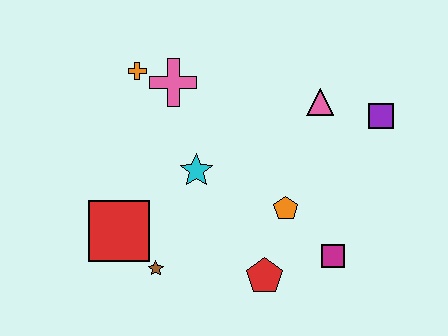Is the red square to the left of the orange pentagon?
Yes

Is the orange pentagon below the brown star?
No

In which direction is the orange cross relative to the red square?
The orange cross is above the red square.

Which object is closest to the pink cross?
The orange cross is closest to the pink cross.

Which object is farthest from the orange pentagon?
The orange cross is farthest from the orange pentagon.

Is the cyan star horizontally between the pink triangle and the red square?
Yes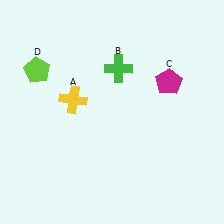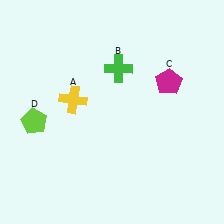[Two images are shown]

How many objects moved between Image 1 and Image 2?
1 object moved between the two images.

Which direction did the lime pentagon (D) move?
The lime pentagon (D) moved down.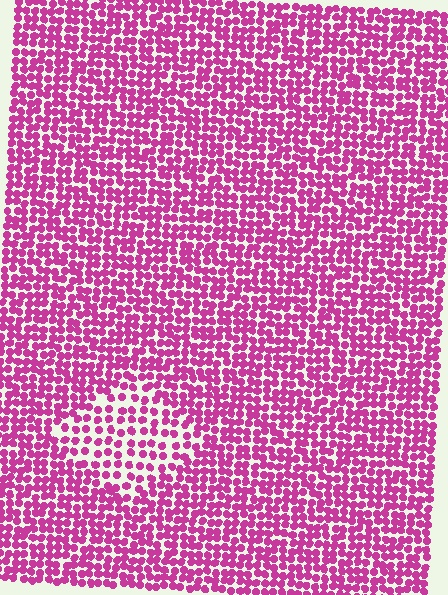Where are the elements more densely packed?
The elements are more densely packed outside the diamond boundary.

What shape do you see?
I see a diamond.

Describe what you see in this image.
The image contains small magenta elements arranged at two different densities. A diamond-shaped region is visible where the elements are less densely packed than the surrounding area.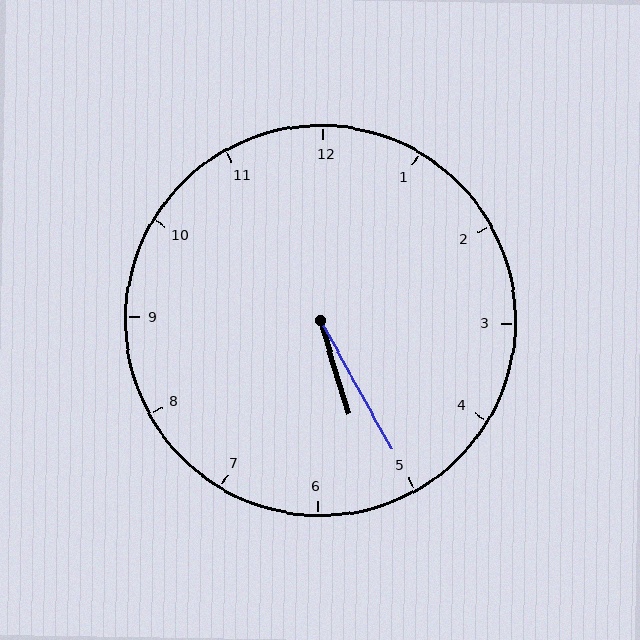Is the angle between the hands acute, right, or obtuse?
It is acute.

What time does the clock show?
5:25.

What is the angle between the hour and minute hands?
Approximately 12 degrees.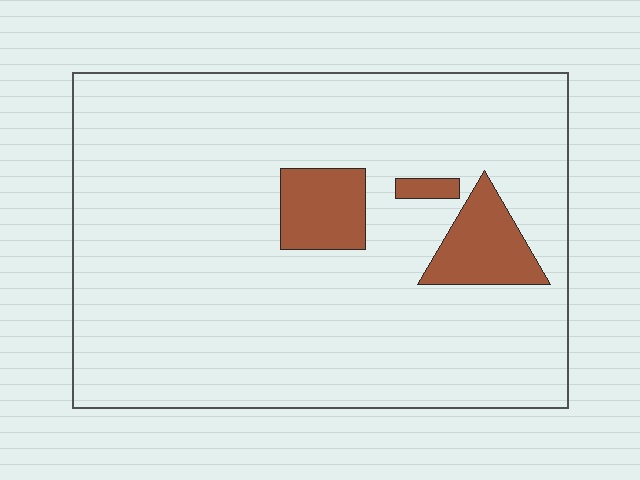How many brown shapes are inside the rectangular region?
3.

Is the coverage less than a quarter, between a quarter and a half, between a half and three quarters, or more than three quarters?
Less than a quarter.